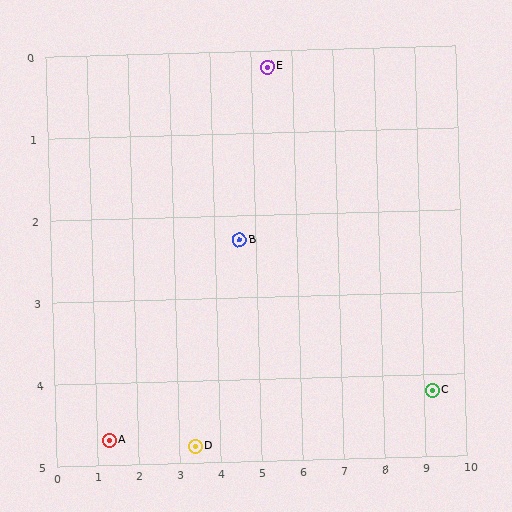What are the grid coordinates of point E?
Point E is at approximately (5.4, 0.2).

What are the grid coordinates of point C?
Point C is at approximately (9.2, 4.2).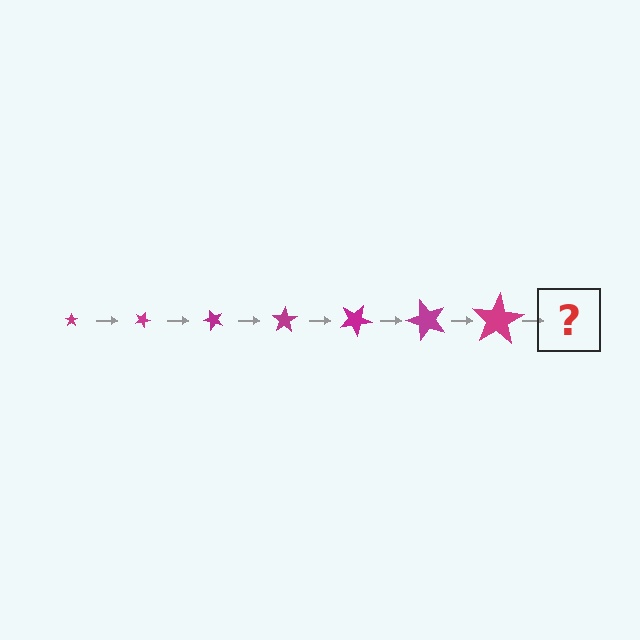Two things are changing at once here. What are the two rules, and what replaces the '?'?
The two rules are that the star grows larger each step and it rotates 25 degrees each step. The '?' should be a star, larger than the previous one and rotated 175 degrees from the start.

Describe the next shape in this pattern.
It should be a star, larger than the previous one and rotated 175 degrees from the start.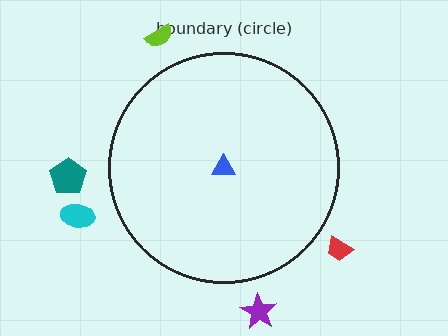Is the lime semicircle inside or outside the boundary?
Outside.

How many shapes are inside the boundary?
1 inside, 5 outside.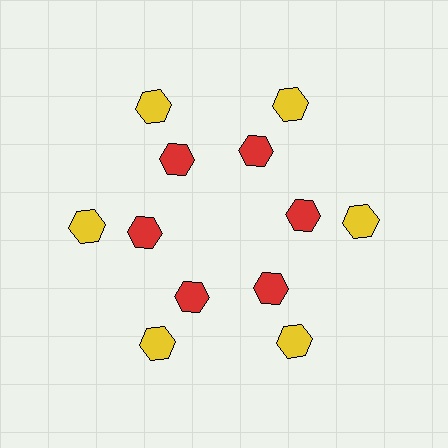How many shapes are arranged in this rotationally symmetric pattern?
There are 12 shapes, arranged in 6 groups of 2.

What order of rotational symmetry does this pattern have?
This pattern has 6-fold rotational symmetry.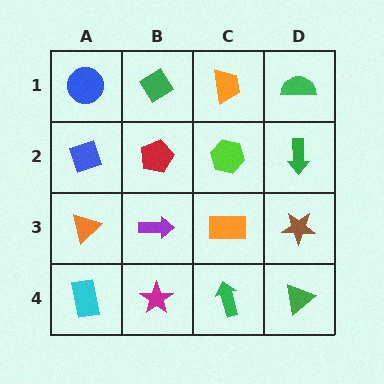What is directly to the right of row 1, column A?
A green diamond.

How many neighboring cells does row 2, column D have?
3.